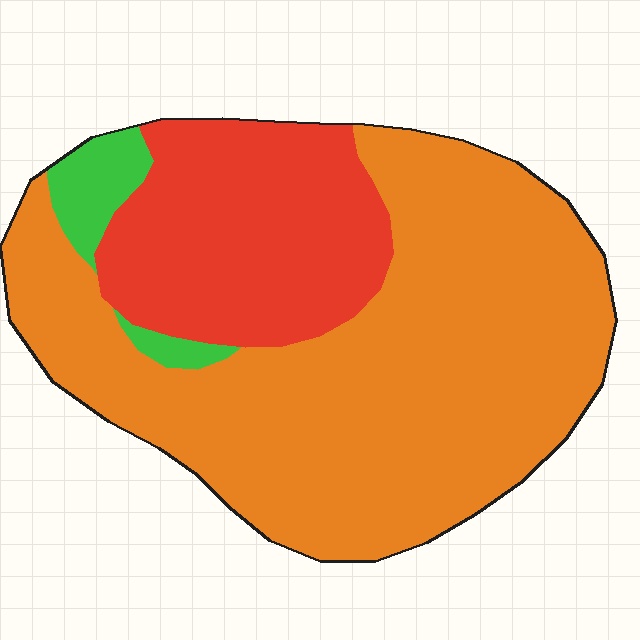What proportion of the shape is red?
Red covers about 25% of the shape.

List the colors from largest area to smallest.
From largest to smallest: orange, red, green.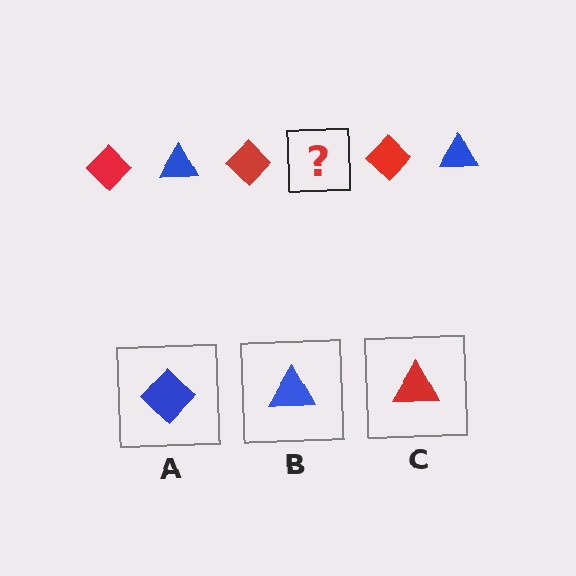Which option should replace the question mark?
Option B.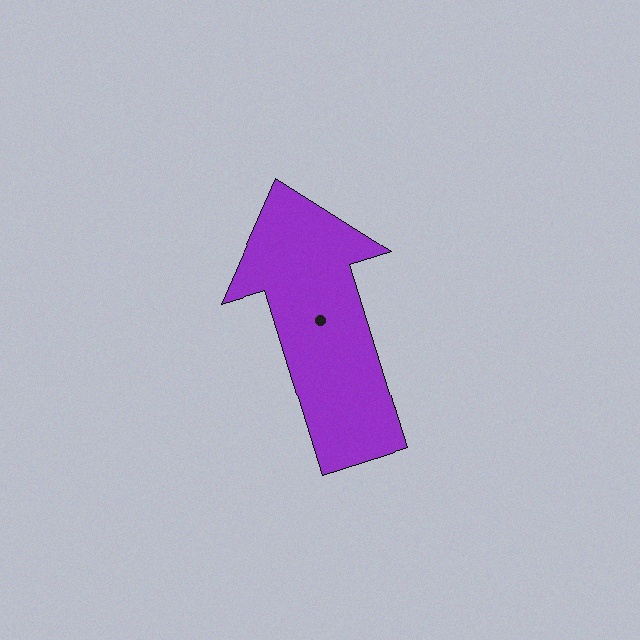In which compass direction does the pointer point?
North.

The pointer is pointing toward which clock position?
Roughly 11 o'clock.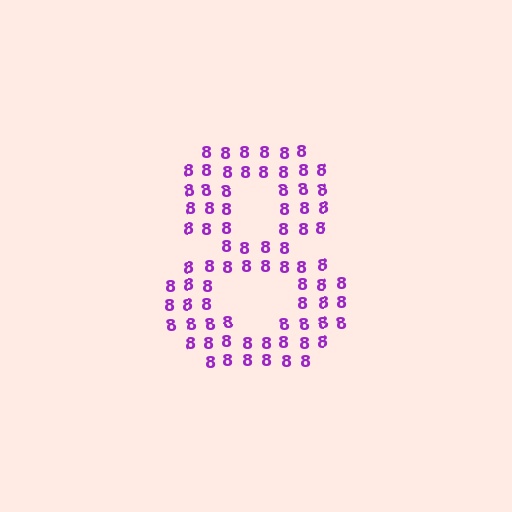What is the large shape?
The large shape is the digit 8.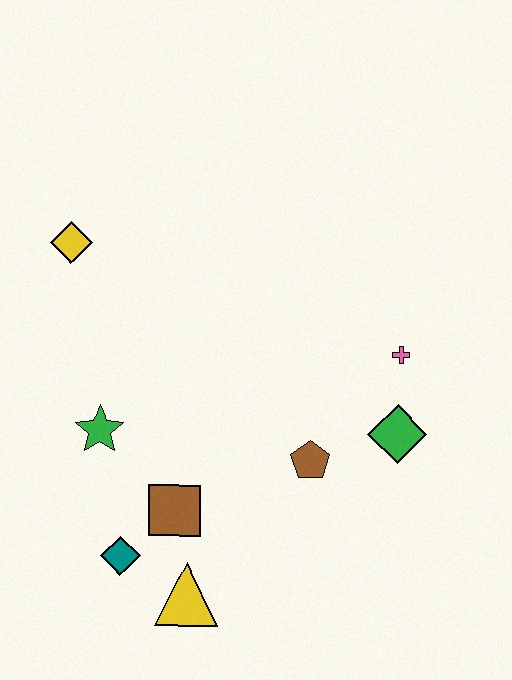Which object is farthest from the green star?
The pink cross is farthest from the green star.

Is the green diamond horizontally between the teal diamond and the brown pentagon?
No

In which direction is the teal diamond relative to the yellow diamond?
The teal diamond is below the yellow diamond.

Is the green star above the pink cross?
No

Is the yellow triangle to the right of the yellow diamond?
Yes